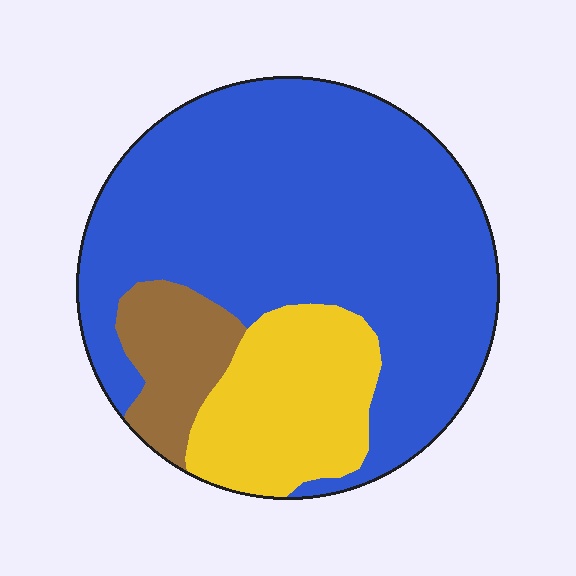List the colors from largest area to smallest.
From largest to smallest: blue, yellow, brown.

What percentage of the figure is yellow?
Yellow covers about 20% of the figure.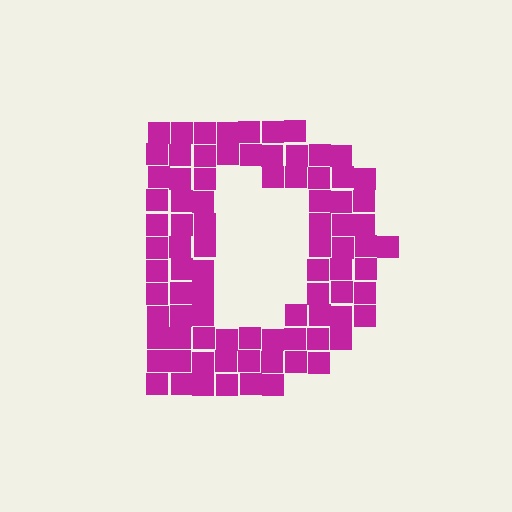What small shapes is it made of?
It is made of small squares.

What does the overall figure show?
The overall figure shows the letter D.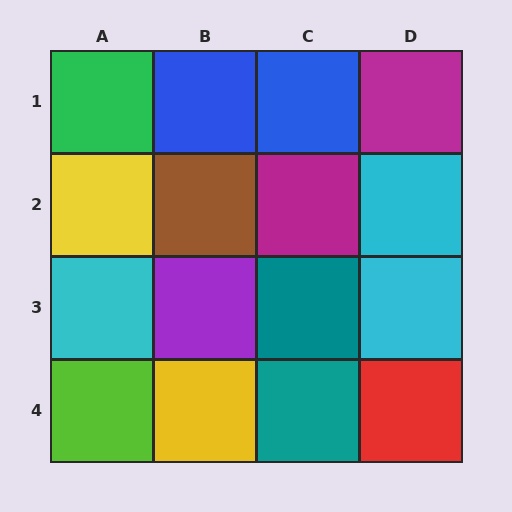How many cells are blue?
2 cells are blue.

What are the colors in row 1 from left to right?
Green, blue, blue, magenta.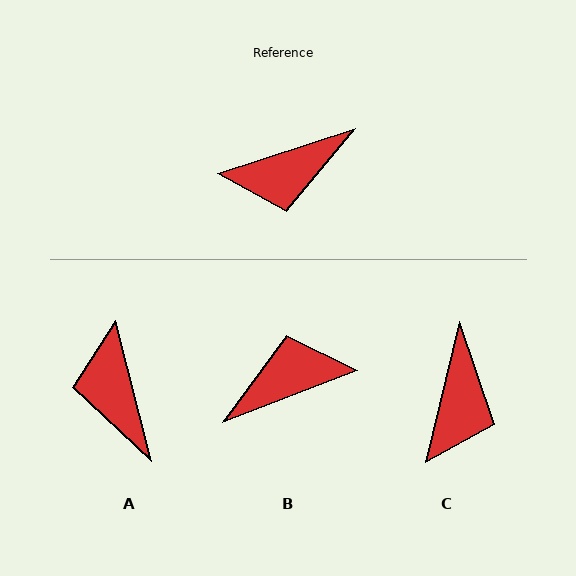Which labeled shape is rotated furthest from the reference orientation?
B, about 177 degrees away.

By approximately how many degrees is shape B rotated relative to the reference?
Approximately 177 degrees clockwise.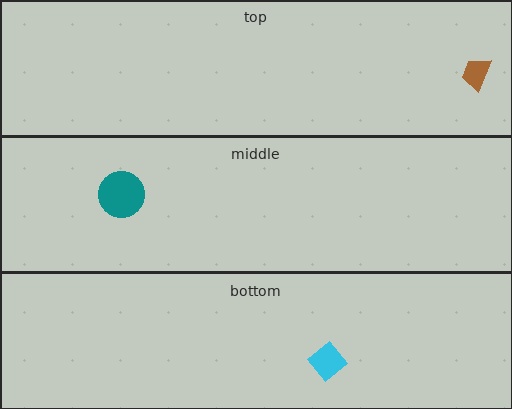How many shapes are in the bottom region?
1.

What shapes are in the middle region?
The teal circle.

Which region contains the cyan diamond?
The bottom region.